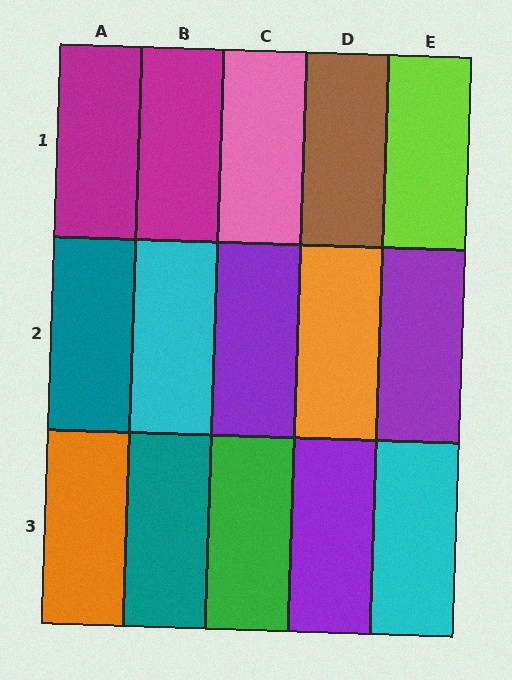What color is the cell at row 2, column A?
Teal.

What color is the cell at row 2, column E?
Purple.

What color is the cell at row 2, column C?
Purple.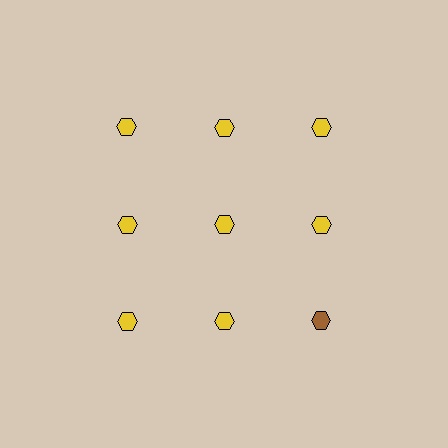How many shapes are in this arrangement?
There are 9 shapes arranged in a grid pattern.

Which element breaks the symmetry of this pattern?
The brown hexagon in the third row, center column breaks the symmetry. All other shapes are yellow hexagons.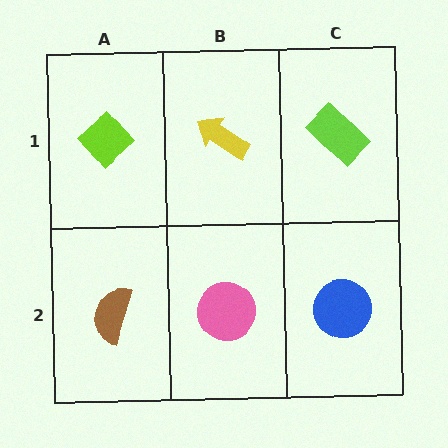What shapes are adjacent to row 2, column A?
A lime diamond (row 1, column A), a pink circle (row 2, column B).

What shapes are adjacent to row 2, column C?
A lime rectangle (row 1, column C), a pink circle (row 2, column B).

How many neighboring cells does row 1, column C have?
2.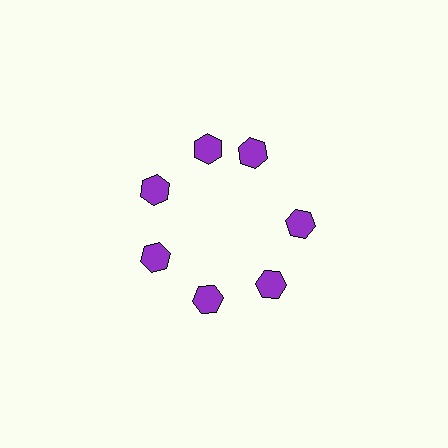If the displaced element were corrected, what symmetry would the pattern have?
It would have 7-fold rotational symmetry — the pattern would map onto itself every 51 degrees.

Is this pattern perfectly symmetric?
No. The 7 purple hexagons are arranged in a ring, but one element near the 1 o'clock position is rotated out of alignment along the ring, breaking the 7-fold rotational symmetry.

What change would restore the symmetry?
The symmetry would be restored by rotating it back into even spacing with its neighbors so that all 7 hexagons sit at equal angles and equal distance from the center.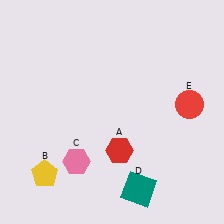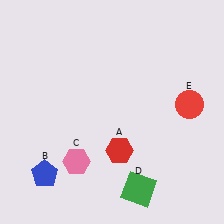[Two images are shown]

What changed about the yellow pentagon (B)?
In Image 1, B is yellow. In Image 2, it changed to blue.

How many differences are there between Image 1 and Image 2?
There are 2 differences between the two images.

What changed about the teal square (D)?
In Image 1, D is teal. In Image 2, it changed to green.